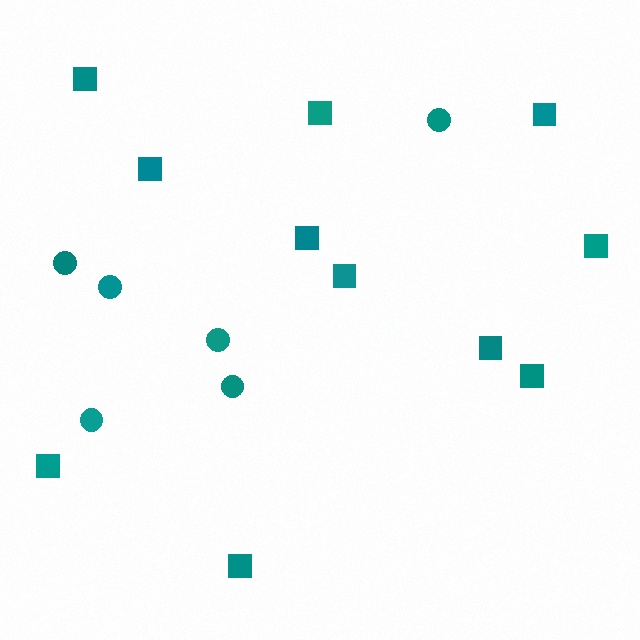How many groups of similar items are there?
There are 2 groups: one group of squares (11) and one group of circles (6).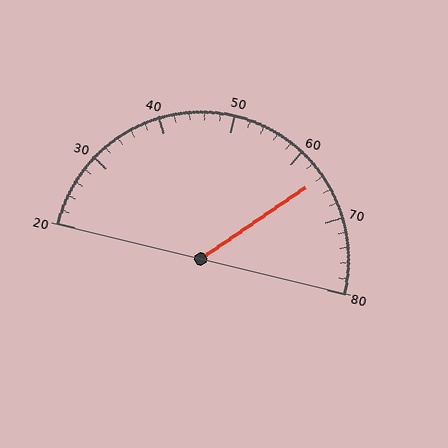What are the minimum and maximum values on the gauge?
The gauge ranges from 20 to 80.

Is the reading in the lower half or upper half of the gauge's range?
The reading is in the upper half of the range (20 to 80).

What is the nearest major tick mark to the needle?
The nearest major tick mark is 60.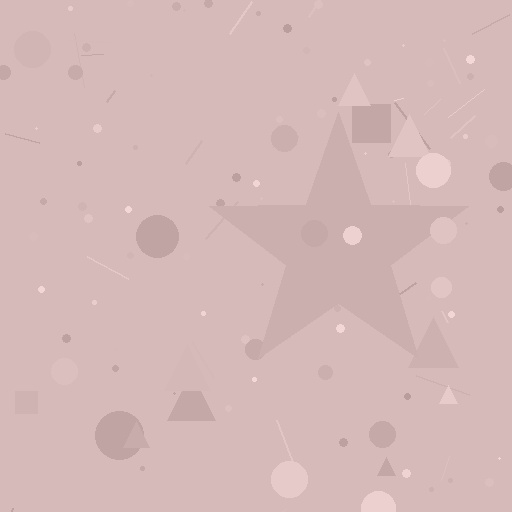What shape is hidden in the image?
A star is hidden in the image.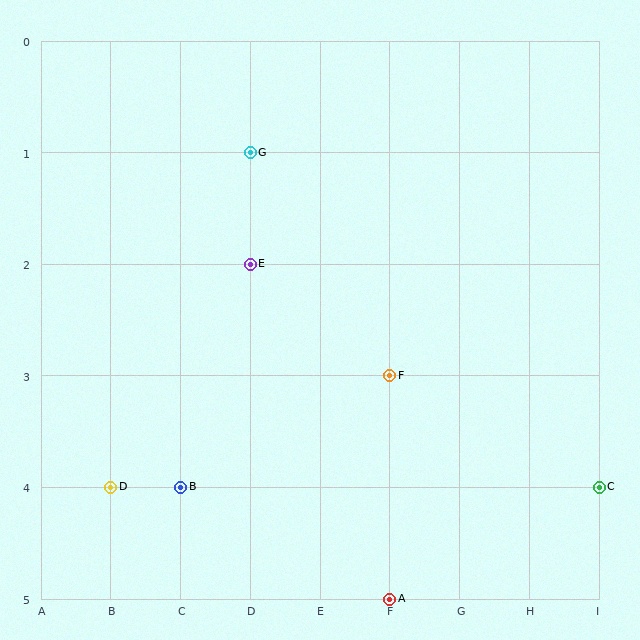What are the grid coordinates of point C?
Point C is at grid coordinates (I, 4).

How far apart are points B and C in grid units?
Points B and C are 6 columns apart.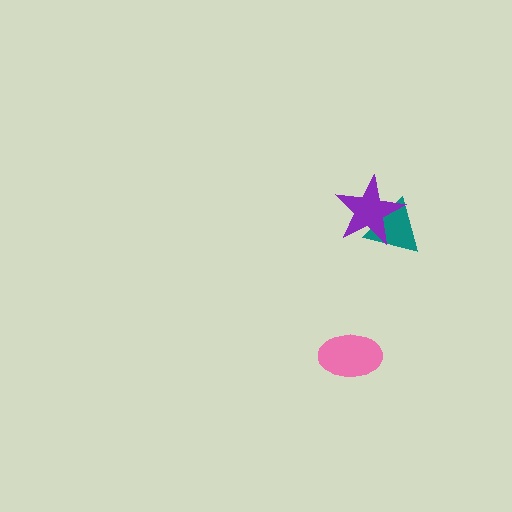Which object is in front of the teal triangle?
The purple star is in front of the teal triangle.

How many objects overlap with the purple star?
1 object overlaps with the purple star.